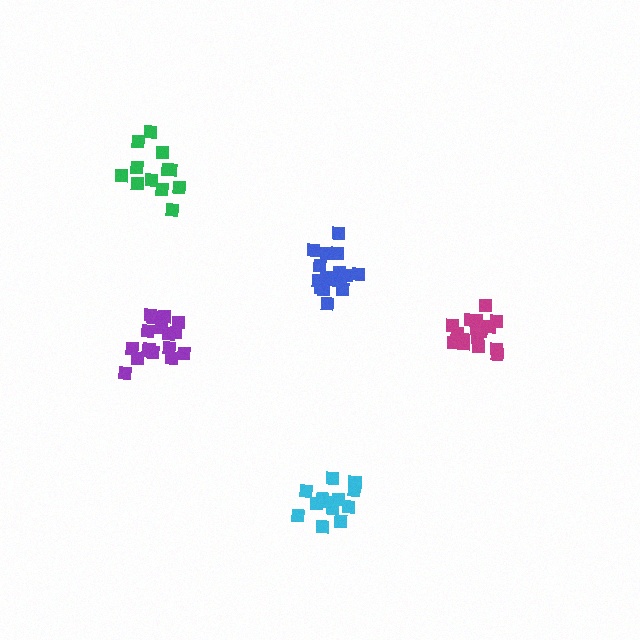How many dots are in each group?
Group 1: 12 dots, Group 2: 14 dots, Group 3: 16 dots, Group 4: 17 dots, Group 5: 17 dots (76 total).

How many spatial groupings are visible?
There are 5 spatial groupings.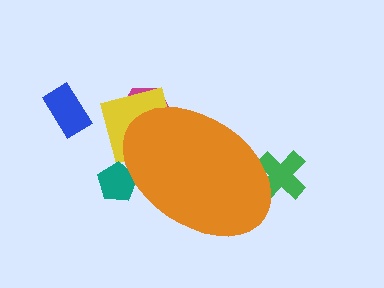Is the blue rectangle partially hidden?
No, the blue rectangle is fully visible.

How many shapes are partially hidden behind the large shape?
4 shapes are partially hidden.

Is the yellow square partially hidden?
Yes, the yellow square is partially hidden behind the orange ellipse.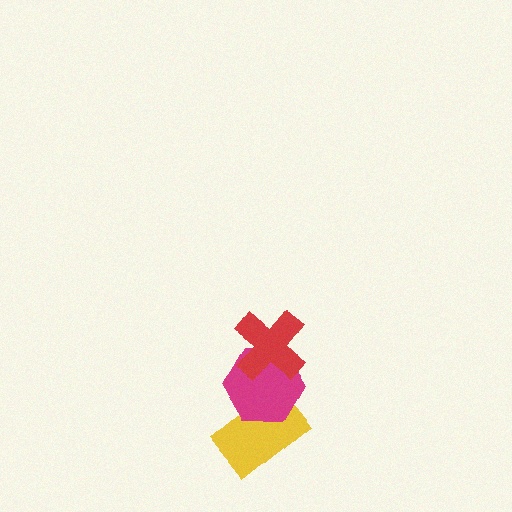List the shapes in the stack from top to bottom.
From top to bottom: the red cross, the magenta hexagon, the yellow rectangle.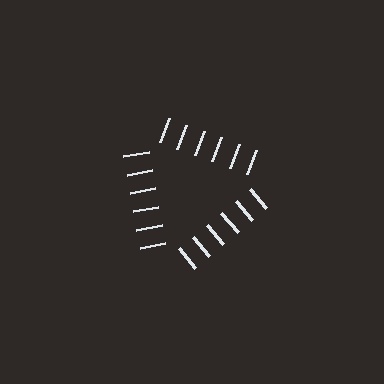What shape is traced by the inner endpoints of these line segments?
An illusory triangle — the line segments terminate on its edges but no continuous stroke is drawn.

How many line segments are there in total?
18 — 6 along each of the 3 edges.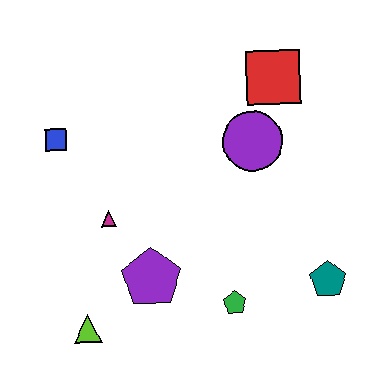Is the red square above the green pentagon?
Yes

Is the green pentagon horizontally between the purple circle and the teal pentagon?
No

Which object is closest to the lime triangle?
The purple pentagon is closest to the lime triangle.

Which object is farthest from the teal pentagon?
The blue square is farthest from the teal pentagon.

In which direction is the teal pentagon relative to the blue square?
The teal pentagon is to the right of the blue square.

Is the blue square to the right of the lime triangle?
No